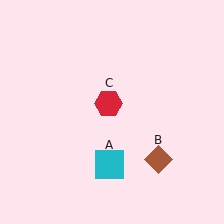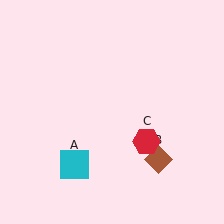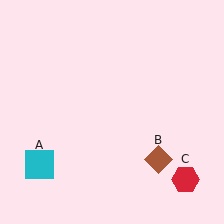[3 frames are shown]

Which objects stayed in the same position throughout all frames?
Brown diamond (object B) remained stationary.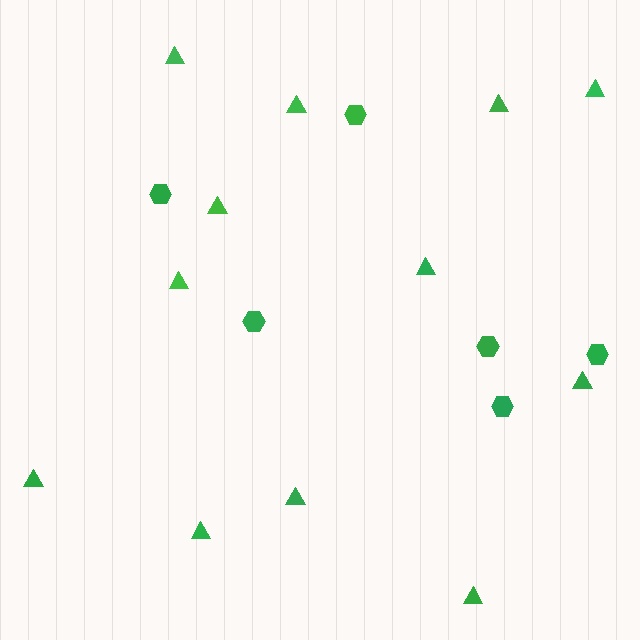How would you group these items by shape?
There are 2 groups: one group of hexagons (6) and one group of triangles (12).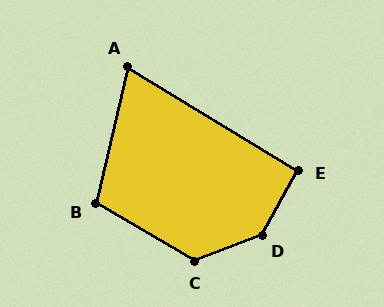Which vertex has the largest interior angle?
D, at approximately 140 degrees.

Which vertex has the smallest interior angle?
A, at approximately 72 degrees.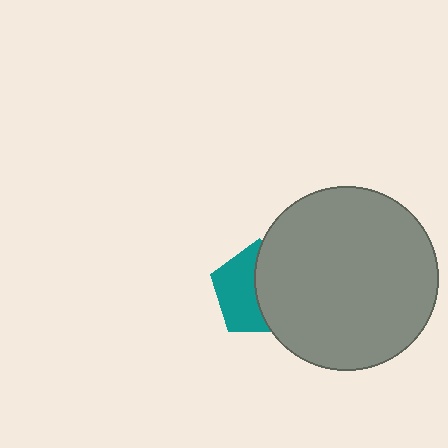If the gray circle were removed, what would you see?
You would see the complete teal pentagon.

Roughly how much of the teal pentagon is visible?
About half of it is visible (roughly 49%).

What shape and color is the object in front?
The object in front is a gray circle.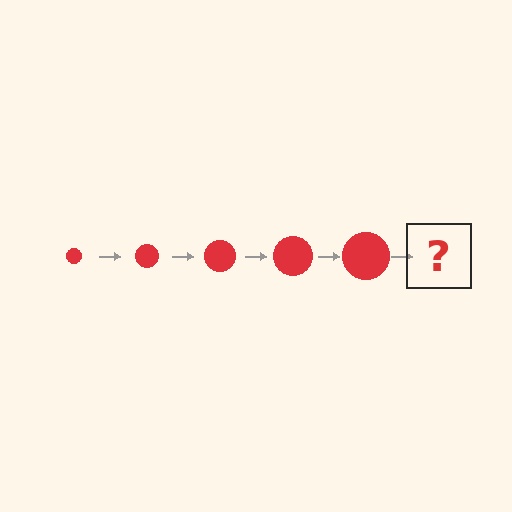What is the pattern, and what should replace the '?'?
The pattern is that the circle gets progressively larger each step. The '?' should be a red circle, larger than the previous one.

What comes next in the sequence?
The next element should be a red circle, larger than the previous one.